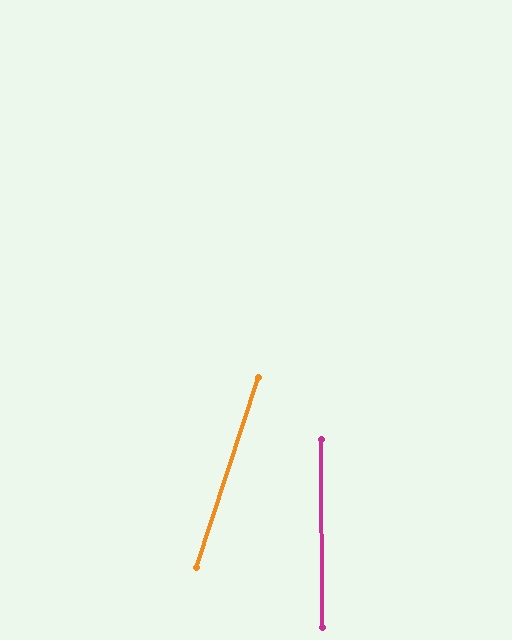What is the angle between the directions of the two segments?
Approximately 18 degrees.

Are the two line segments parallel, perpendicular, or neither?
Neither parallel nor perpendicular — they differ by about 18°.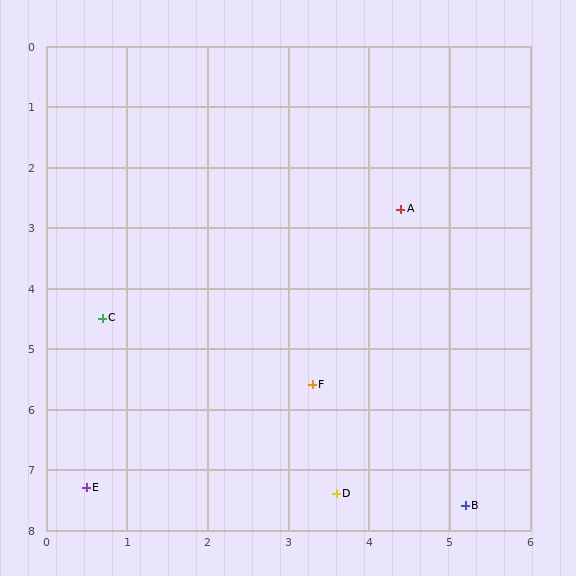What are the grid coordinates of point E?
Point E is at approximately (0.5, 7.3).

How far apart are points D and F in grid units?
Points D and F are about 1.8 grid units apart.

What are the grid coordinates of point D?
Point D is at approximately (3.6, 7.4).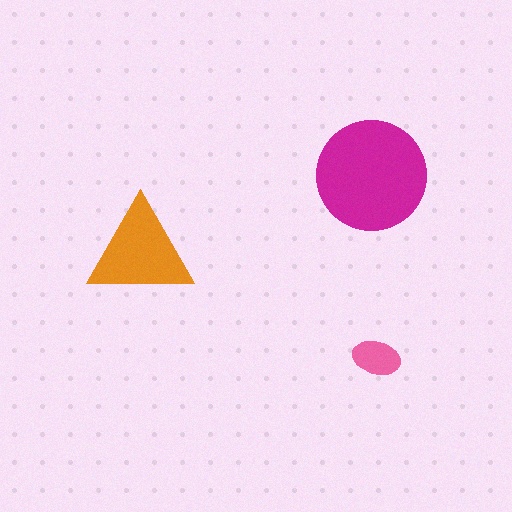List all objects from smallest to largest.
The pink ellipse, the orange triangle, the magenta circle.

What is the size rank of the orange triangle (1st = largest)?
2nd.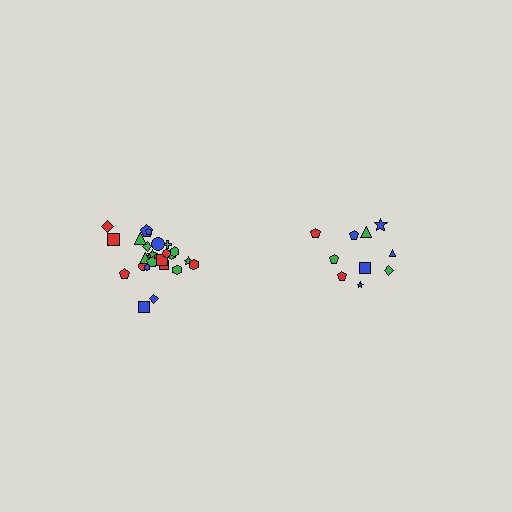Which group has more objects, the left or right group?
The left group.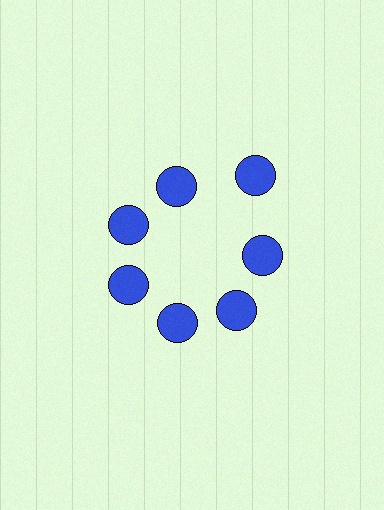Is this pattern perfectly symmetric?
No. The 7 blue circles are arranged in a ring, but one element near the 1 o'clock position is pushed outward from the center, breaking the 7-fold rotational symmetry.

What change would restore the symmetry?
The symmetry would be restored by moving it inward, back onto the ring so that all 7 circles sit at equal angles and equal distance from the center.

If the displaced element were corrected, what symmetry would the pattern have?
It would have 7-fold rotational symmetry — the pattern would map onto itself every 51 degrees.